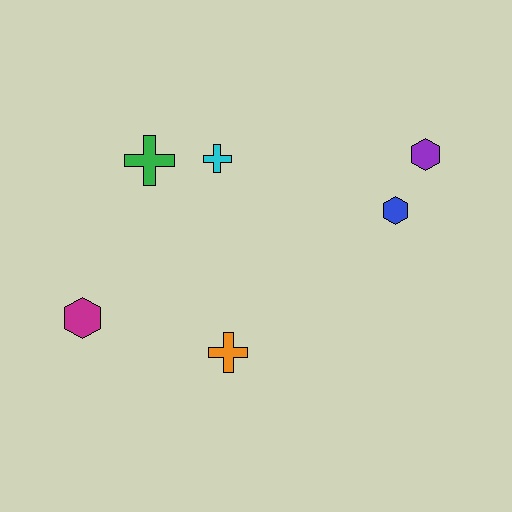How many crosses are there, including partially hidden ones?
There are 3 crosses.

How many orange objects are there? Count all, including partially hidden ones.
There is 1 orange object.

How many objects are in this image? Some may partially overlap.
There are 6 objects.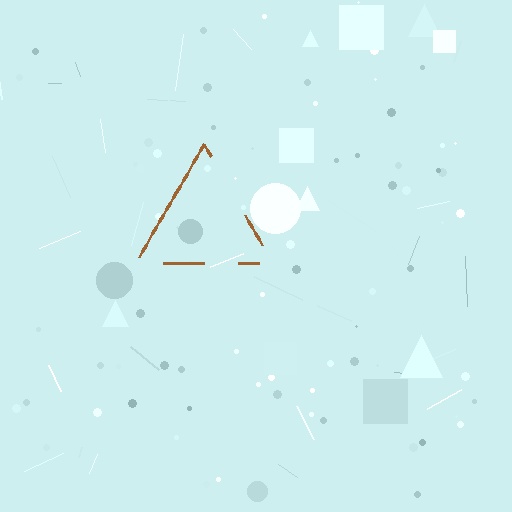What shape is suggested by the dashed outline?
The dashed outline suggests a triangle.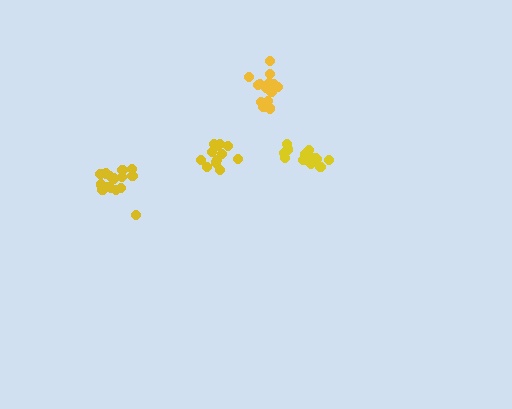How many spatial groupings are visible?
There are 4 spatial groupings.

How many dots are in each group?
Group 1: 15 dots, Group 2: 16 dots, Group 3: 13 dots, Group 4: 14 dots (58 total).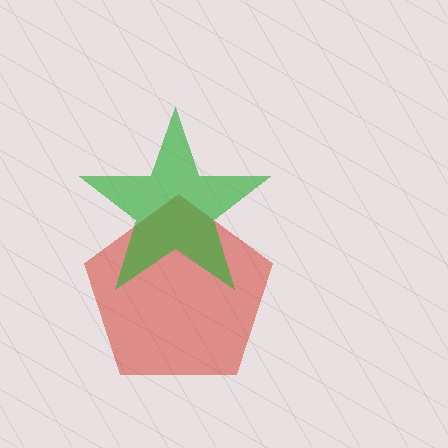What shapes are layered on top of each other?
The layered shapes are: a red pentagon, a green star.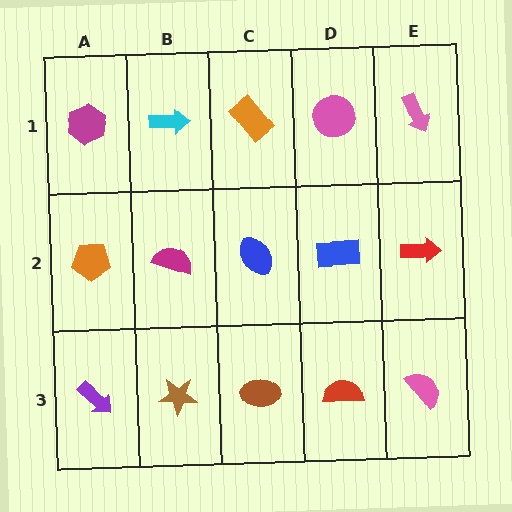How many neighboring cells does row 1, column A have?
2.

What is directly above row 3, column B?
A magenta semicircle.